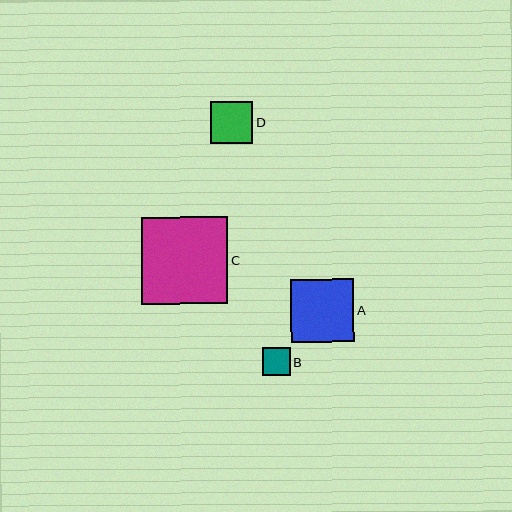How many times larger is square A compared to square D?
Square A is approximately 1.5 times the size of square D.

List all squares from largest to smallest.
From largest to smallest: C, A, D, B.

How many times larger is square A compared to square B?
Square A is approximately 2.2 times the size of square B.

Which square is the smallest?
Square B is the smallest with a size of approximately 28 pixels.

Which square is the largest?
Square C is the largest with a size of approximately 87 pixels.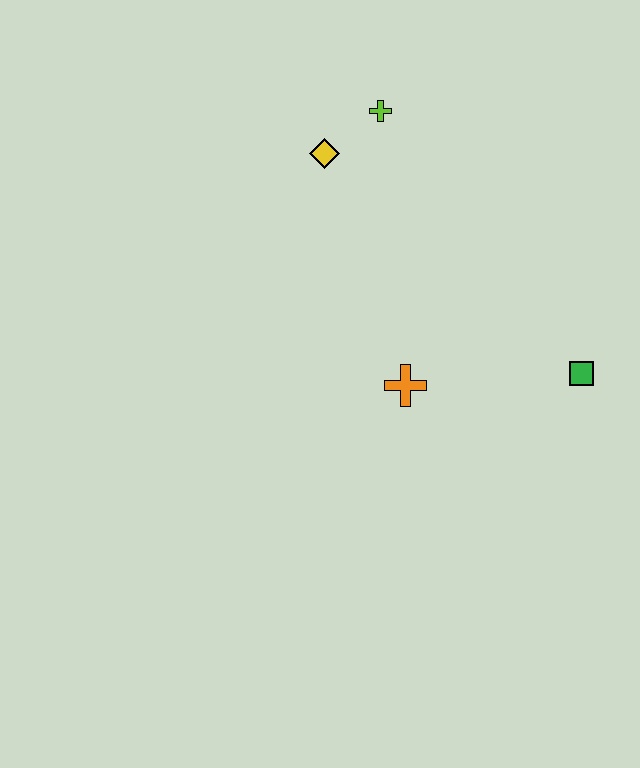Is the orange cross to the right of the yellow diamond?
Yes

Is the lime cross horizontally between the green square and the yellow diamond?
Yes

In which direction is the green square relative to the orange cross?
The green square is to the right of the orange cross.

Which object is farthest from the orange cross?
The lime cross is farthest from the orange cross.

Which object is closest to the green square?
The orange cross is closest to the green square.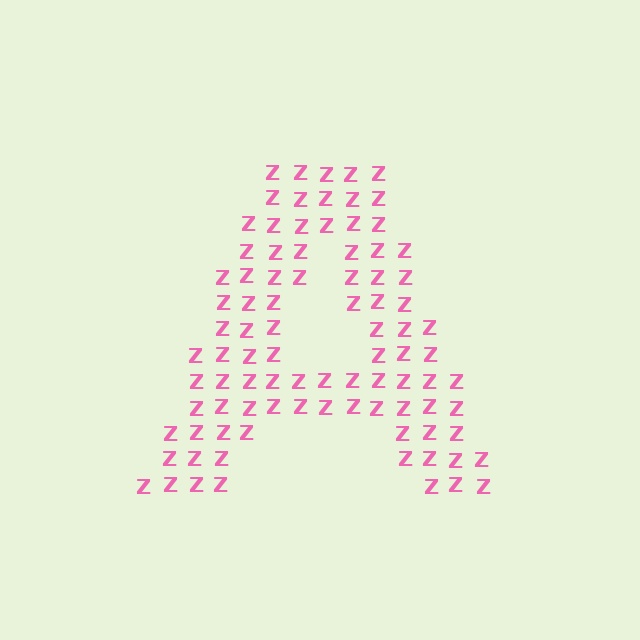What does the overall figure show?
The overall figure shows the letter A.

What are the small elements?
The small elements are letter Z's.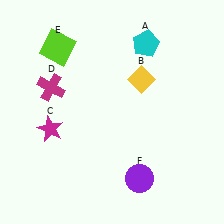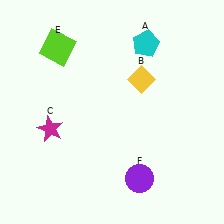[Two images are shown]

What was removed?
The magenta cross (D) was removed in Image 2.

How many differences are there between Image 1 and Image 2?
There is 1 difference between the two images.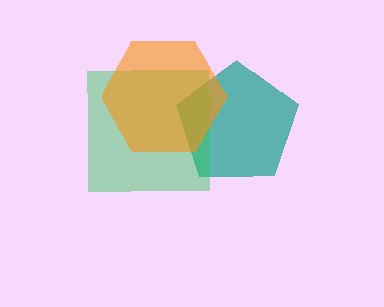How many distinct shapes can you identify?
There are 3 distinct shapes: a teal pentagon, a green square, an orange hexagon.